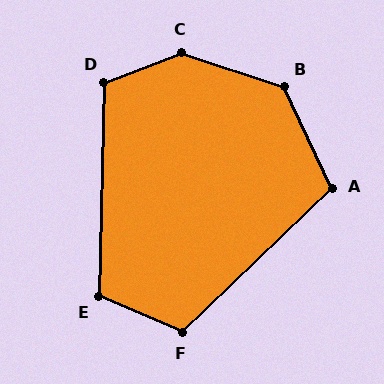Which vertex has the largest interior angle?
C, at approximately 140 degrees.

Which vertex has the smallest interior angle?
A, at approximately 109 degrees.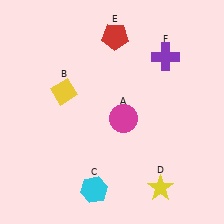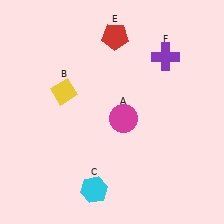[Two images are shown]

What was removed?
The yellow star (D) was removed in Image 2.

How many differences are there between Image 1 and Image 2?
There is 1 difference between the two images.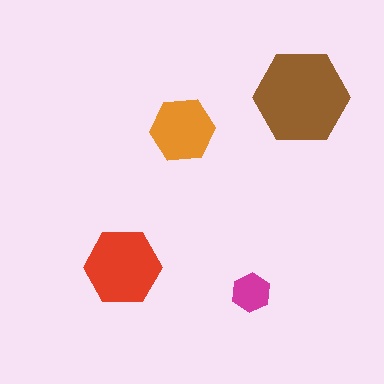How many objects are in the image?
There are 4 objects in the image.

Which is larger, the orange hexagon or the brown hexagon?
The brown one.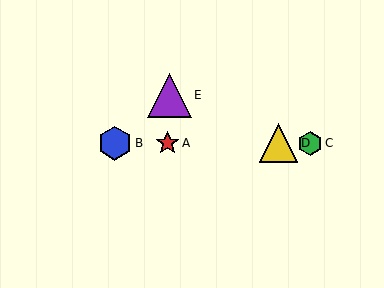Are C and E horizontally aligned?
No, C is at y≈143 and E is at y≈95.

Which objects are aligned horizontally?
Objects A, B, C, D are aligned horizontally.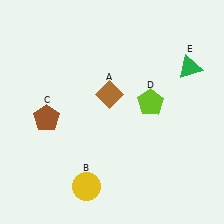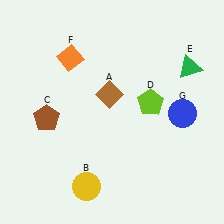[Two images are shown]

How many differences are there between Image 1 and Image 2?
There are 2 differences between the two images.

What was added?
An orange diamond (F), a blue circle (G) were added in Image 2.